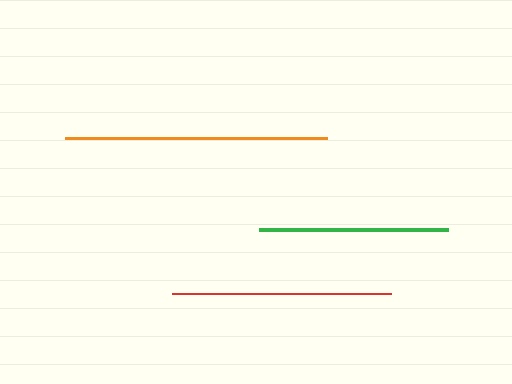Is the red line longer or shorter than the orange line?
The orange line is longer than the red line.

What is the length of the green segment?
The green segment is approximately 189 pixels long.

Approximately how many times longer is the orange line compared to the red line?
The orange line is approximately 1.2 times the length of the red line.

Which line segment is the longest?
The orange line is the longest at approximately 262 pixels.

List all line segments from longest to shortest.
From longest to shortest: orange, red, green.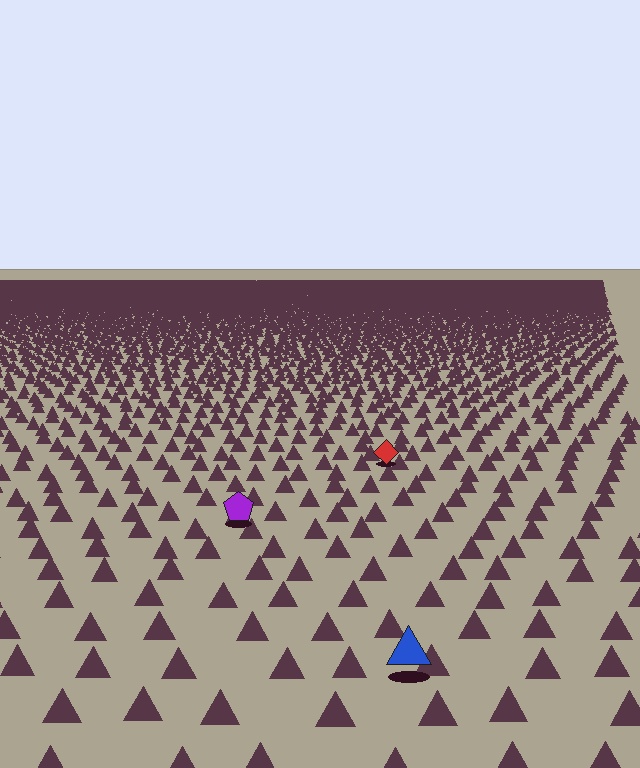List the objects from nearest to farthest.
From nearest to farthest: the blue triangle, the purple pentagon, the red diamond.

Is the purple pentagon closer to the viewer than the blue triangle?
No. The blue triangle is closer — you can tell from the texture gradient: the ground texture is coarser near it.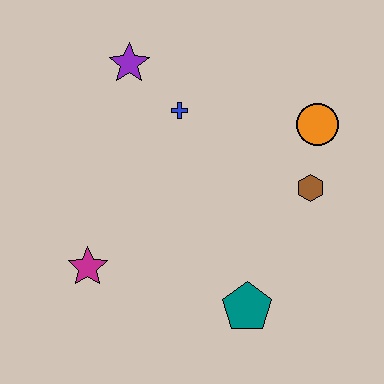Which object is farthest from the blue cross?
The teal pentagon is farthest from the blue cross.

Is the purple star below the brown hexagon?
No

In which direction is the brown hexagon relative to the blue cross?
The brown hexagon is to the right of the blue cross.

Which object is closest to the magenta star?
The teal pentagon is closest to the magenta star.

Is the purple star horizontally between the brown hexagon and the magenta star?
Yes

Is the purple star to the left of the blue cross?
Yes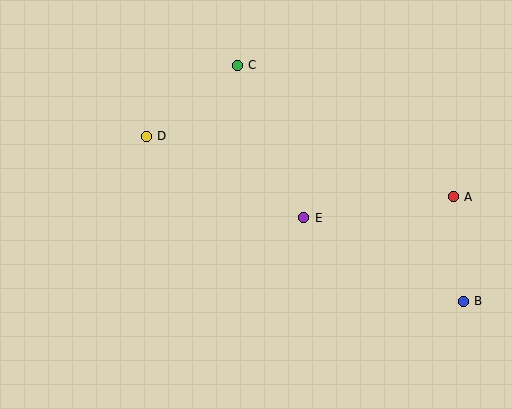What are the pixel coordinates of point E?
Point E is at (304, 218).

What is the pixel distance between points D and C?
The distance between D and C is 115 pixels.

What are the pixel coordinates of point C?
Point C is at (237, 65).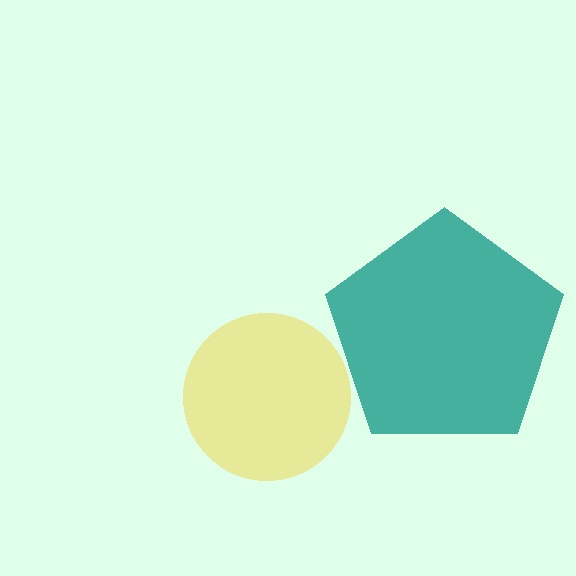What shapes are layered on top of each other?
The layered shapes are: a teal pentagon, a yellow circle.